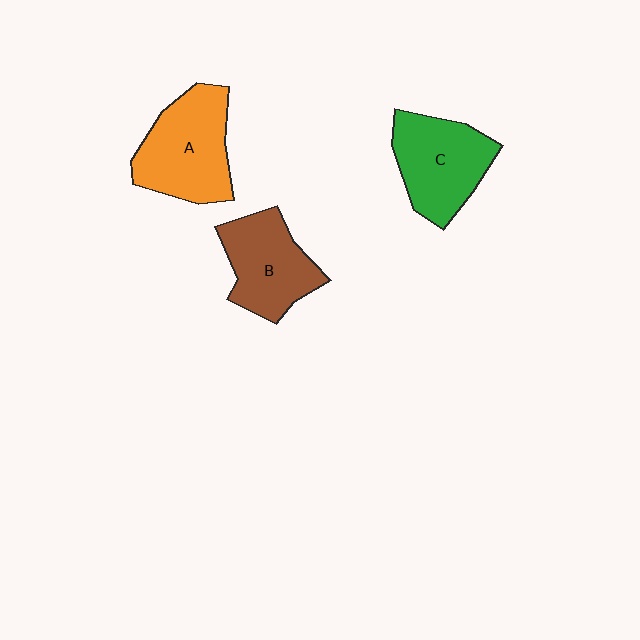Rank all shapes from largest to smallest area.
From largest to smallest: A (orange), C (green), B (brown).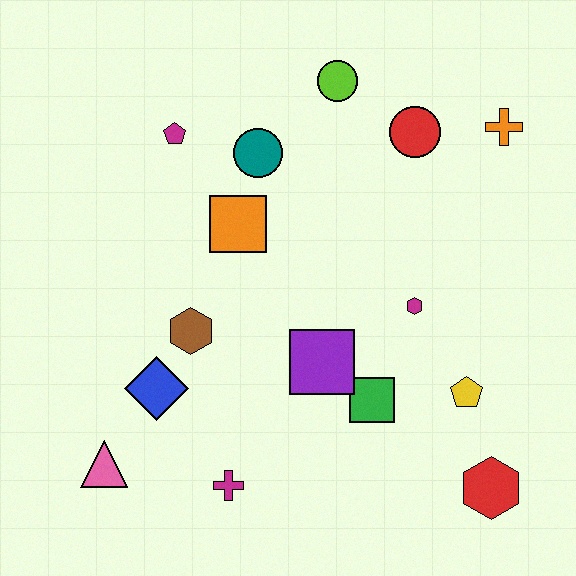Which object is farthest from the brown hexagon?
The orange cross is farthest from the brown hexagon.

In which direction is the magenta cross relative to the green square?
The magenta cross is to the left of the green square.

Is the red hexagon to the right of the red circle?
Yes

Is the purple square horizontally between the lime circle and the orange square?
Yes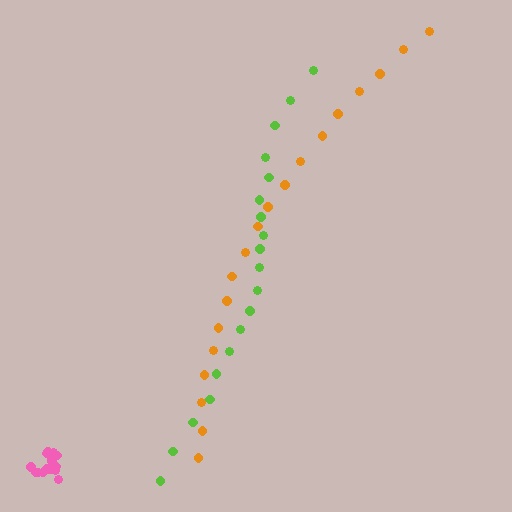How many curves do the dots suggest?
There are 3 distinct paths.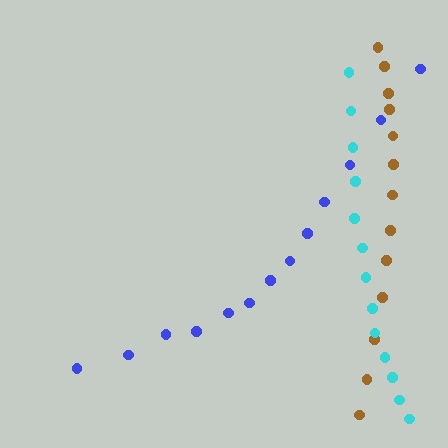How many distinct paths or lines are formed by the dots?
There are 3 distinct paths.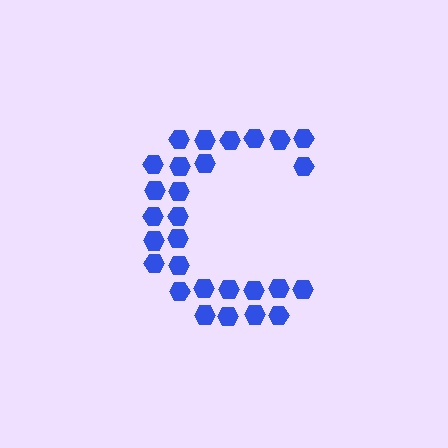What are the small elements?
The small elements are hexagons.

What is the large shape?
The large shape is the letter C.